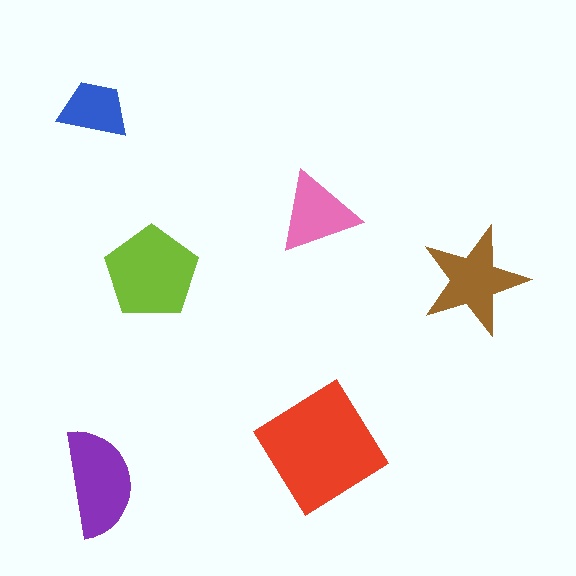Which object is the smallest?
The blue trapezoid.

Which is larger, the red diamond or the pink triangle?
The red diamond.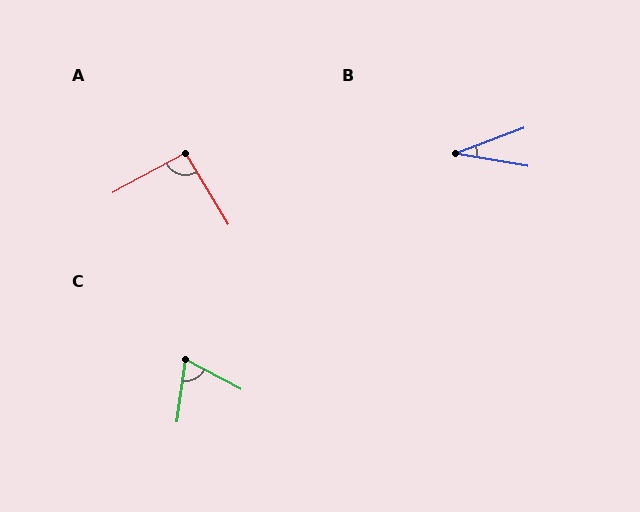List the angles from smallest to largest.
B (31°), C (70°), A (93°).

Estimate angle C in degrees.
Approximately 70 degrees.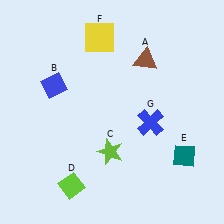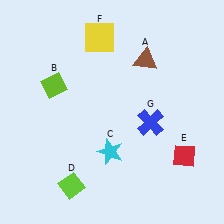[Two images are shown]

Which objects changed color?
B changed from blue to lime. C changed from lime to cyan. E changed from teal to red.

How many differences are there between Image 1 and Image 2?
There are 3 differences between the two images.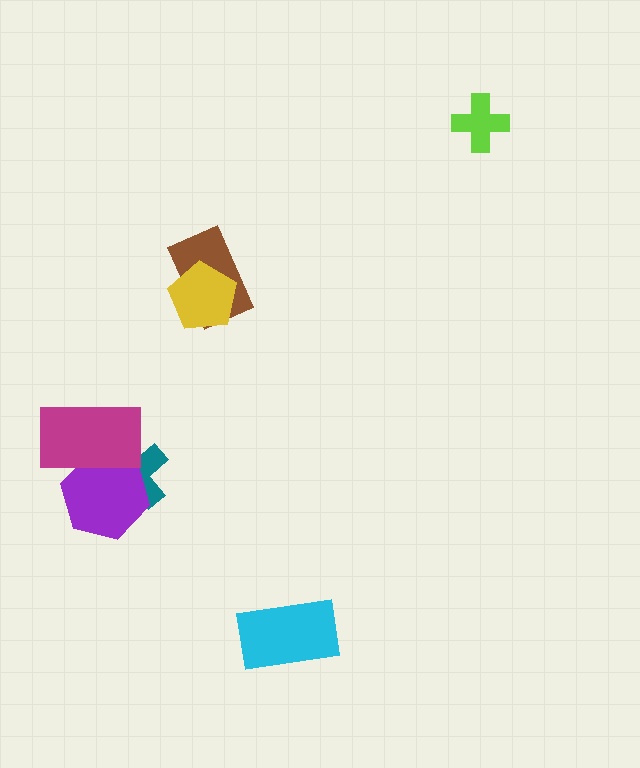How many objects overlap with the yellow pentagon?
1 object overlaps with the yellow pentagon.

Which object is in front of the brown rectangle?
The yellow pentagon is in front of the brown rectangle.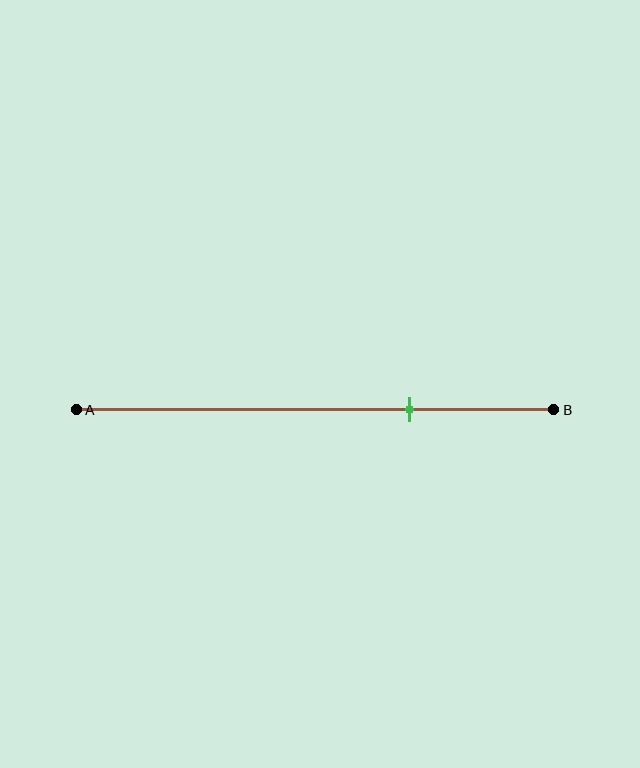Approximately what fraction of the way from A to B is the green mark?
The green mark is approximately 70% of the way from A to B.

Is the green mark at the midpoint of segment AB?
No, the mark is at about 70% from A, not at the 50% midpoint.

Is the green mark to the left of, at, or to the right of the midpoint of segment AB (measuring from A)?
The green mark is to the right of the midpoint of segment AB.